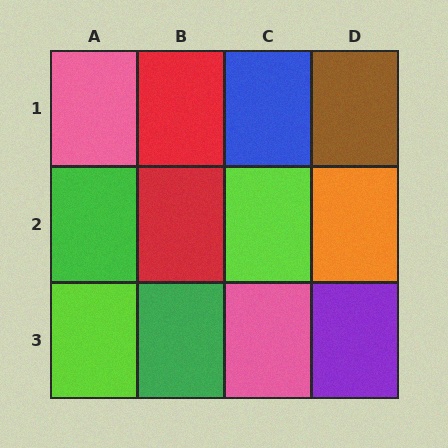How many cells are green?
2 cells are green.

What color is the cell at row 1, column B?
Red.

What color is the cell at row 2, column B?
Red.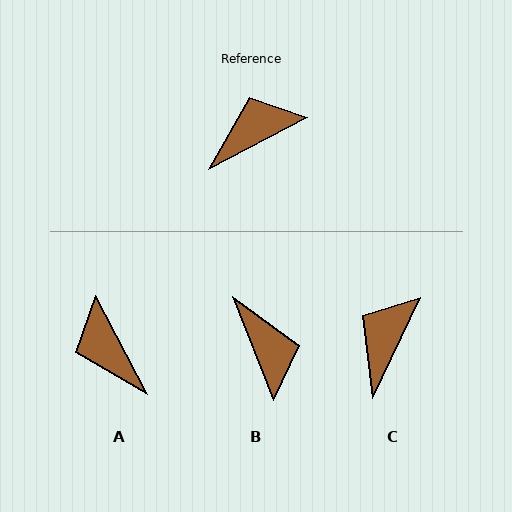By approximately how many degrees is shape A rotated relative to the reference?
Approximately 90 degrees counter-clockwise.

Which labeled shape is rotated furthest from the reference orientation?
B, about 96 degrees away.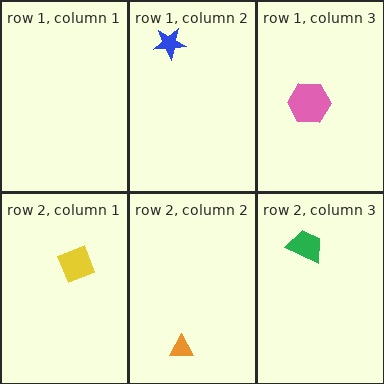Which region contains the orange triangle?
The row 2, column 2 region.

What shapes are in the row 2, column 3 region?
The green trapezoid.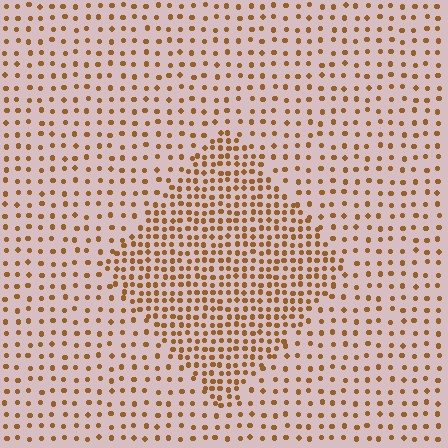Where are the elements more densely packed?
The elements are more densely packed inside the diamond boundary.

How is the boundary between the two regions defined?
The boundary is defined by a change in element density (approximately 2.1x ratio). All elements are the same color, size, and shape.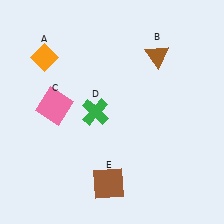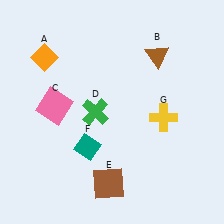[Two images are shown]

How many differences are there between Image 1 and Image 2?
There are 2 differences between the two images.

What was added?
A teal diamond (F), a yellow cross (G) were added in Image 2.